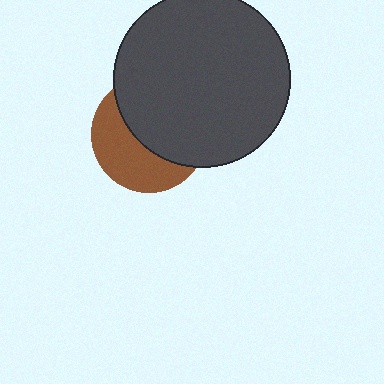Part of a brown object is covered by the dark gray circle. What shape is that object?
It is a circle.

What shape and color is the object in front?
The object in front is a dark gray circle.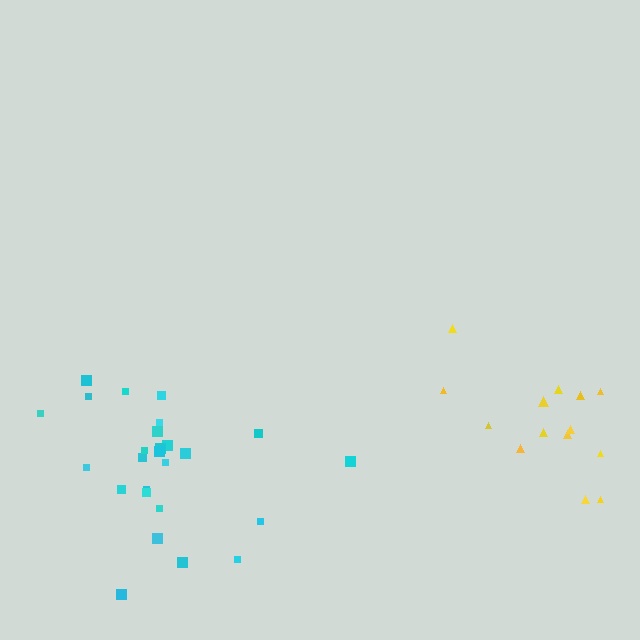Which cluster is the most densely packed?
Yellow.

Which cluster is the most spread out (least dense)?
Cyan.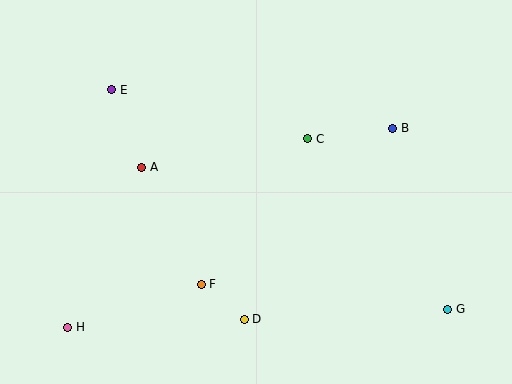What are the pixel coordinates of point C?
Point C is at (308, 139).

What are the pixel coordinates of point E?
Point E is at (112, 90).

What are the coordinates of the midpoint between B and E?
The midpoint between B and E is at (252, 109).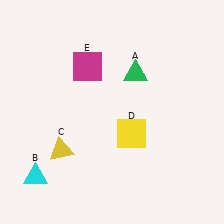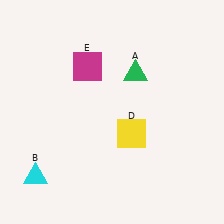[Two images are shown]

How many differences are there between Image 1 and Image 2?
There is 1 difference between the two images.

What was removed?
The yellow triangle (C) was removed in Image 2.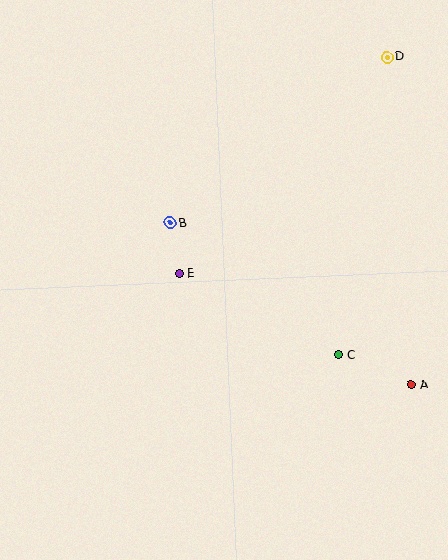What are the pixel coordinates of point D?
Point D is at (387, 57).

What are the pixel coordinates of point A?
Point A is at (411, 385).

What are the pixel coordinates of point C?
Point C is at (339, 355).